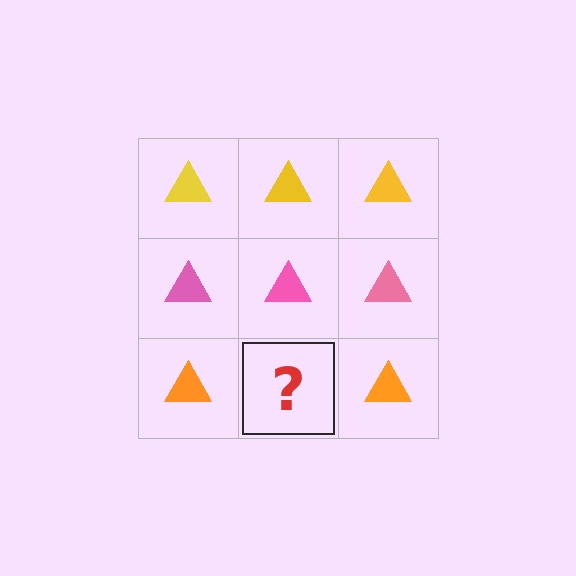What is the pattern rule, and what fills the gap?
The rule is that each row has a consistent color. The gap should be filled with an orange triangle.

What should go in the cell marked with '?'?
The missing cell should contain an orange triangle.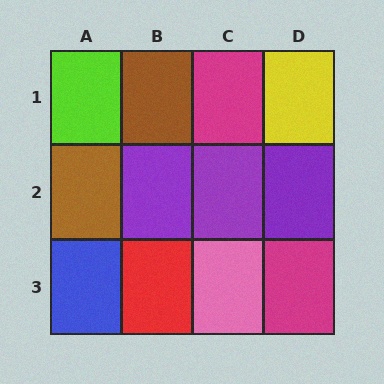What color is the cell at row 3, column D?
Magenta.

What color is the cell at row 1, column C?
Magenta.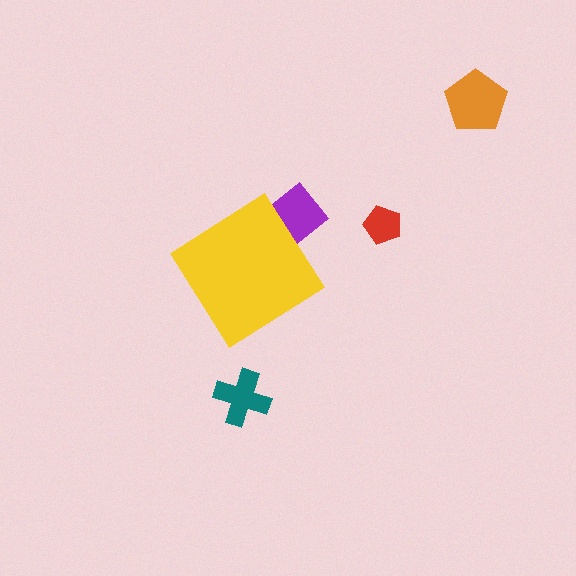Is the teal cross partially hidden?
No, the teal cross is fully visible.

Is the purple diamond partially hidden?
Yes, the purple diamond is partially hidden behind the yellow diamond.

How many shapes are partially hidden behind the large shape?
1 shape is partially hidden.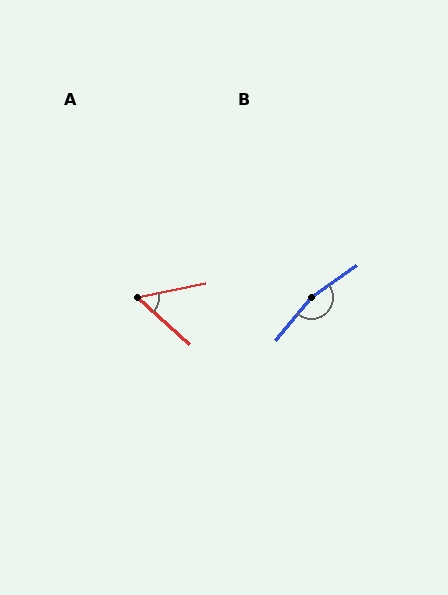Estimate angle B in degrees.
Approximately 164 degrees.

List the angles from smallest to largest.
A (53°), B (164°).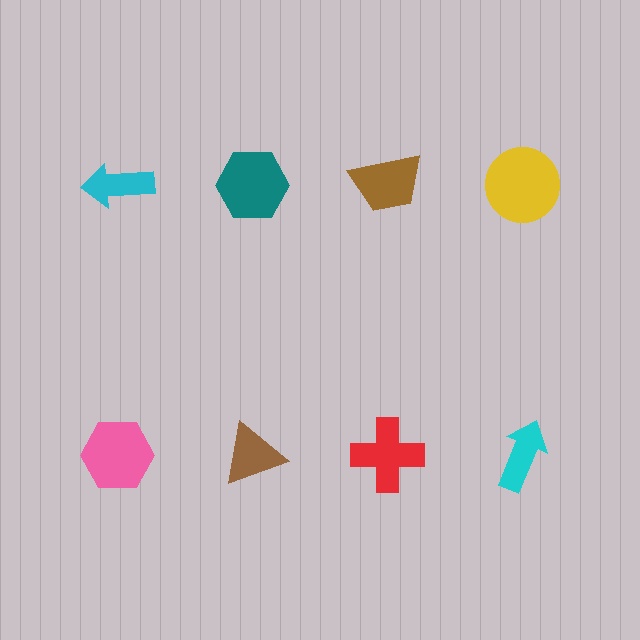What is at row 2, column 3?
A red cross.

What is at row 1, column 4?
A yellow circle.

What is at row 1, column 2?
A teal hexagon.